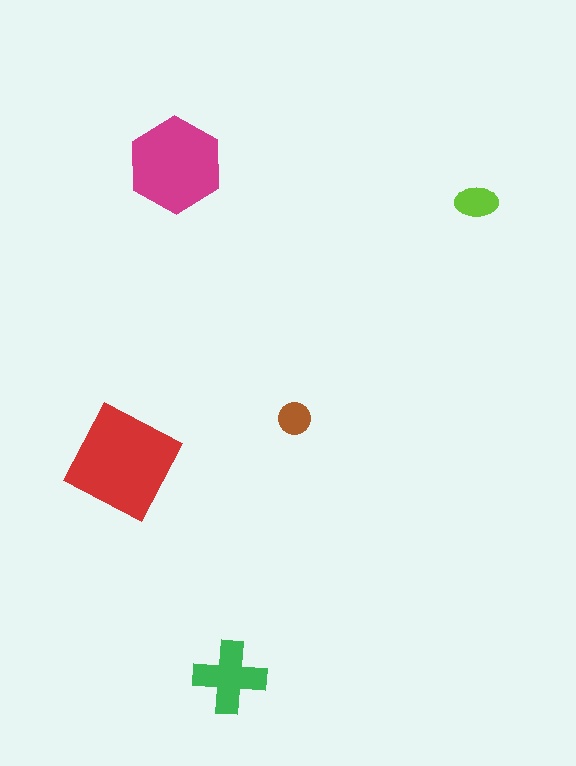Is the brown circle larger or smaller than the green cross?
Smaller.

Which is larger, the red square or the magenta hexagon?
The red square.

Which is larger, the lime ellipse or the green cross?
The green cross.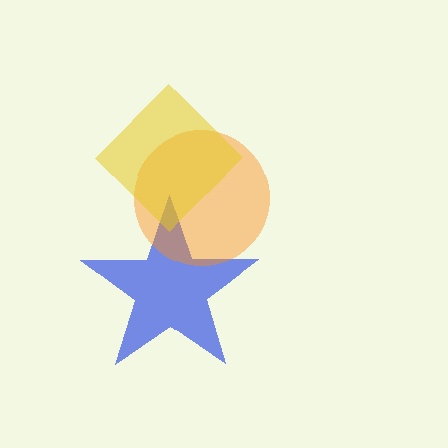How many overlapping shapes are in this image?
There are 3 overlapping shapes in the image.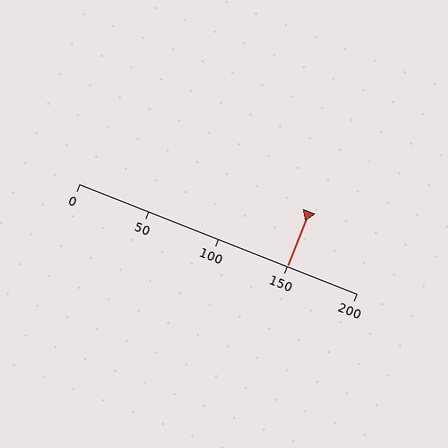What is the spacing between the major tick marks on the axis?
The major ticks are spaced 50 apart.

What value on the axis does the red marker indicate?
The marker indicates approximately 150.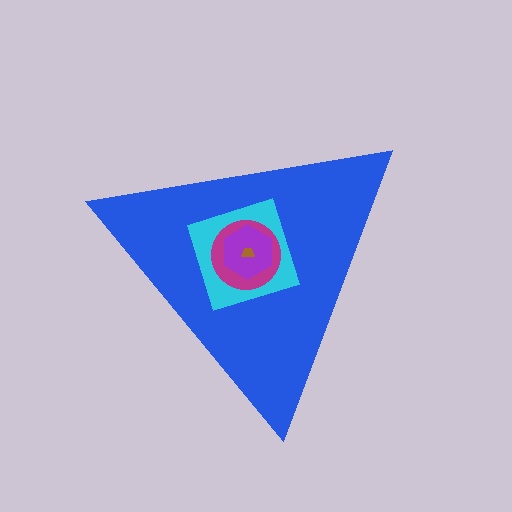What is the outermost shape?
The blue triangle.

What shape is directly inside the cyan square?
The magenta circle.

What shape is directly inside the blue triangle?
The cyan square.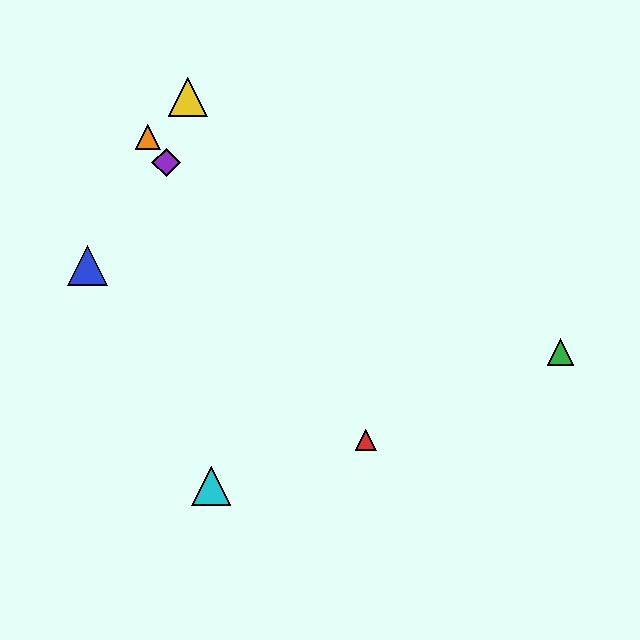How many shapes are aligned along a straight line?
3 shapes (the red triangle, the purple diamond, the orange triangle) are aligned along a straight line.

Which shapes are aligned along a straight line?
The red triangle, the purple diamond, the orange triangle are aligned along a straight line.